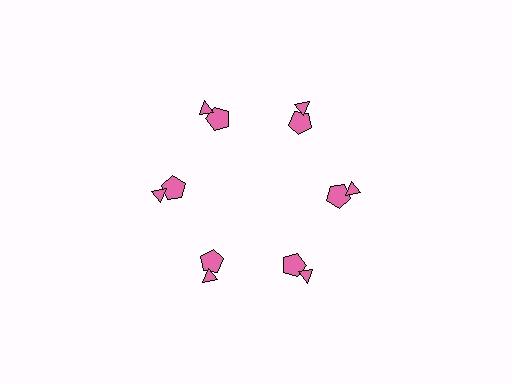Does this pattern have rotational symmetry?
Yes, this pattern has 6-fold rotational symmetry. It looks the same after rotating 60 degrees around the center.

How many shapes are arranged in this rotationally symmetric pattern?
There are 12 shapes, arranged in 6 groups of 2.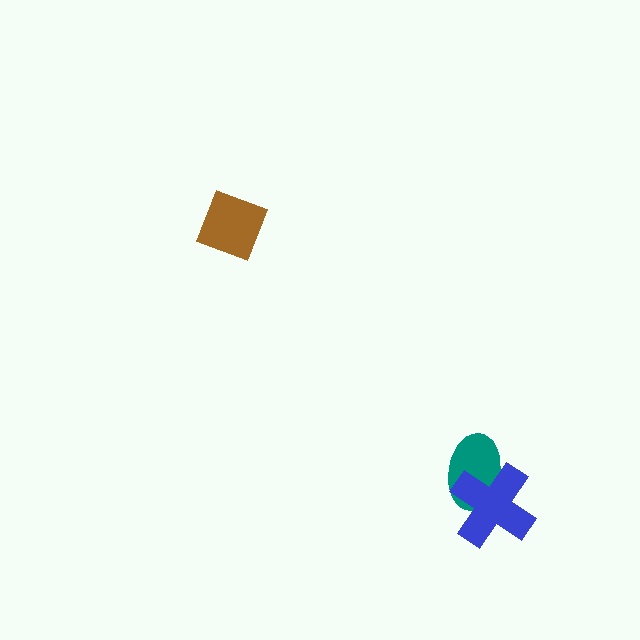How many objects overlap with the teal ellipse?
1 object overlaps with the teal ellipse.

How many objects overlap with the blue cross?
1 object overlaps with the blue cross.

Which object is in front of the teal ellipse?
The blue cross is in front of the teal ellipse.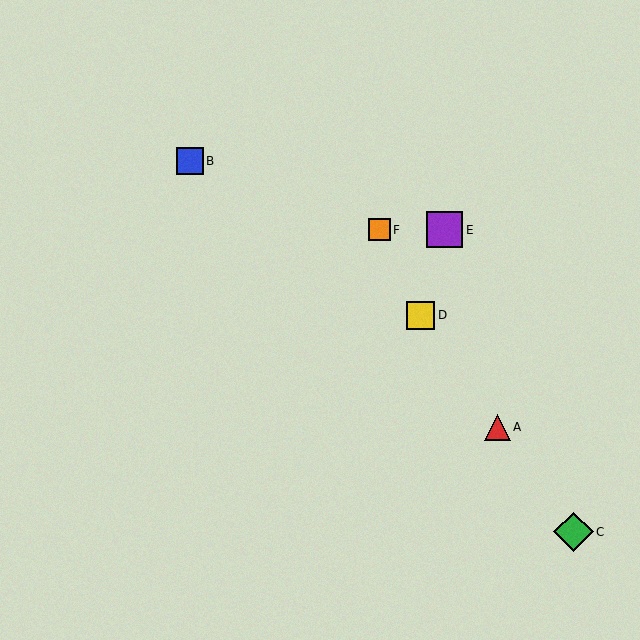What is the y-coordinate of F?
Object F is at y≈230.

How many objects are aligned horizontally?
2 objects (E, F) are aligned horizontally.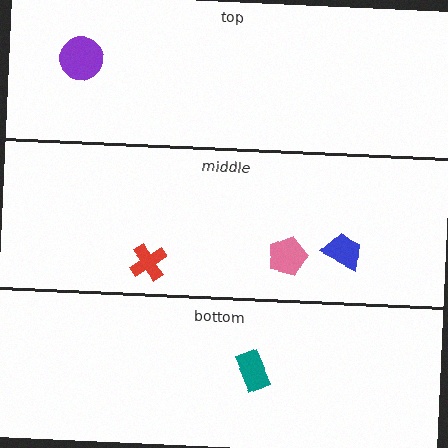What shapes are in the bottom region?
The teal rectangle.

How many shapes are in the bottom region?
1.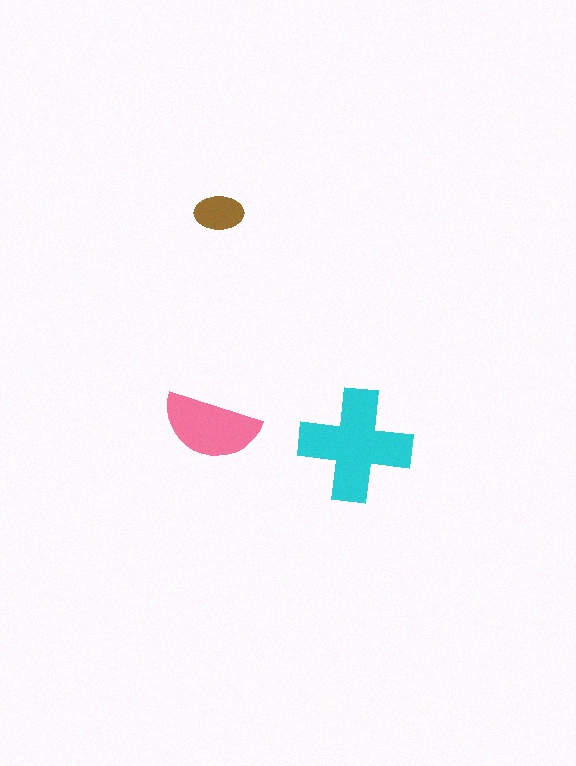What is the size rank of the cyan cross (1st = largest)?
1st.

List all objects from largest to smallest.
The cyan cross, the pink semicircle, the brown ellipse.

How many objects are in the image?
There are 3 objects in the image.